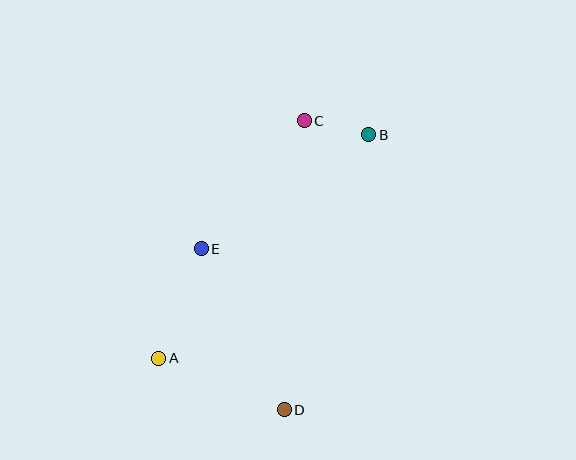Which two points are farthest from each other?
Points A and B are farthest from each other.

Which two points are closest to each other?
Points B and C are closest to each other.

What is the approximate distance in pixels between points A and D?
The distance between A and D is approximately 136 pixels.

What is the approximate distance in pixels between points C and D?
The distance between C and D is approximately 289 pixels.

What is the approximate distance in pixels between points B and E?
The distance between B and E is approximately 202 pixels.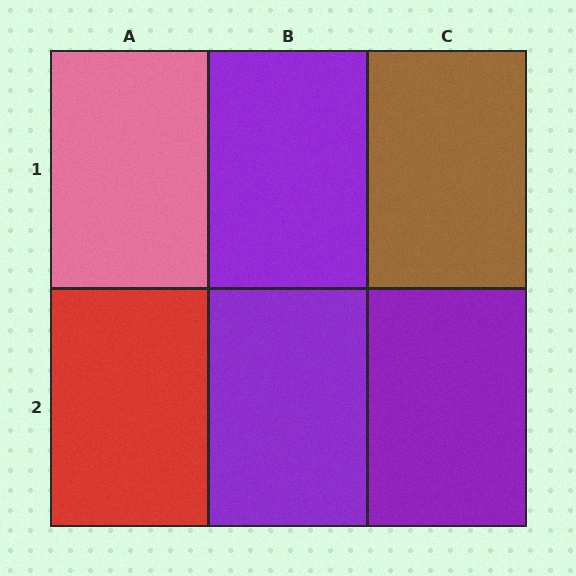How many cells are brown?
1 cell is brown.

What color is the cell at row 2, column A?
Red.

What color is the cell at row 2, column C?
Purple.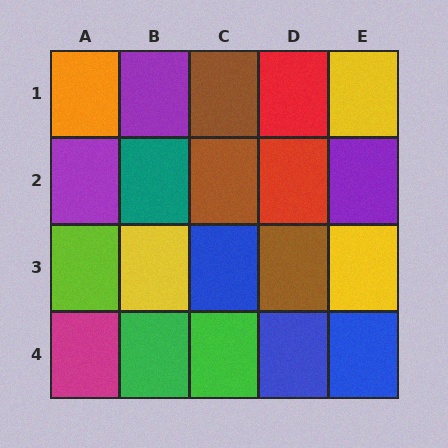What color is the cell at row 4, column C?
Green.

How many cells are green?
2 cells are green.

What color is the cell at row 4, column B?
Green.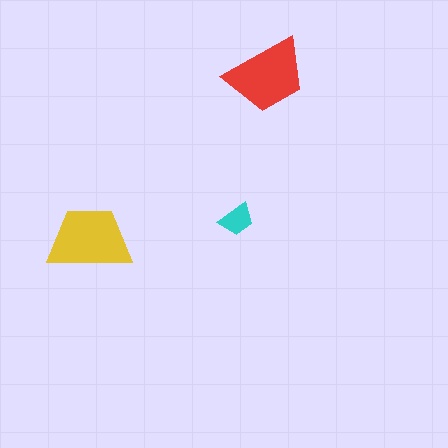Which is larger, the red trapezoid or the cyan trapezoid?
The red one.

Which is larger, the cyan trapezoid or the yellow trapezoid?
The yellow one.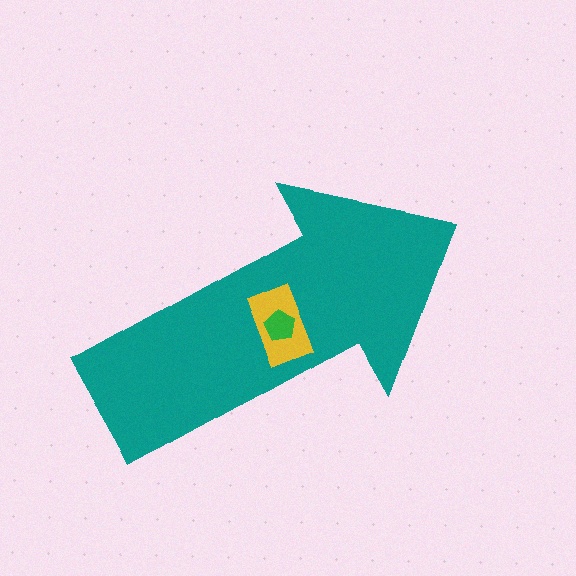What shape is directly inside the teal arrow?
The yellow rectangle.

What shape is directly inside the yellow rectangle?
The green pentagon.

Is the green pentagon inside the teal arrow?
Yes.